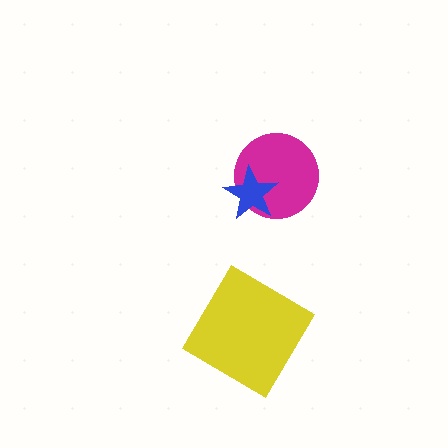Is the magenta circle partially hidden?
Yes, it is partially covered by another shape.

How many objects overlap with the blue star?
1 object overlaps with the blue star.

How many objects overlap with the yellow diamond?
0 objects overlap with the yellow diamond.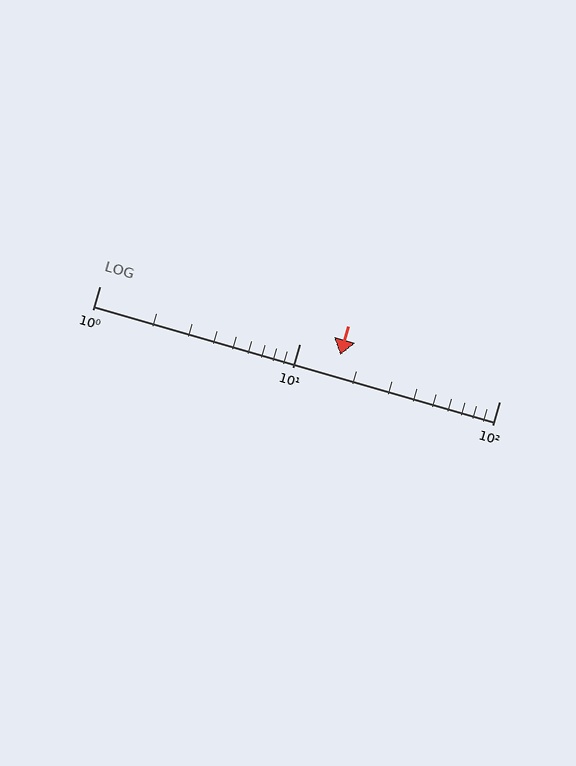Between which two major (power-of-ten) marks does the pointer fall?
The pointer is between 10 and 100.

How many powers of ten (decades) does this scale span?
The scale spans 2 decades, from 1 to 100.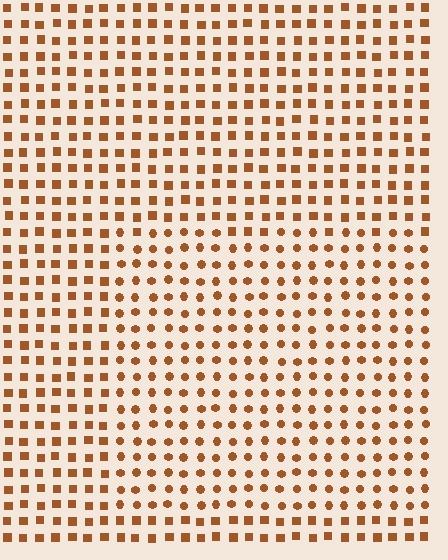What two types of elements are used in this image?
The image uses circles inside the rectangle region and squares outside it.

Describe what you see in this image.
The image is filled with small brown elements arranged in a uniform grid. A rectangle-shaped region contains circles, while the surrounding area contains squares. The boundary is defined purely by the change in element shape.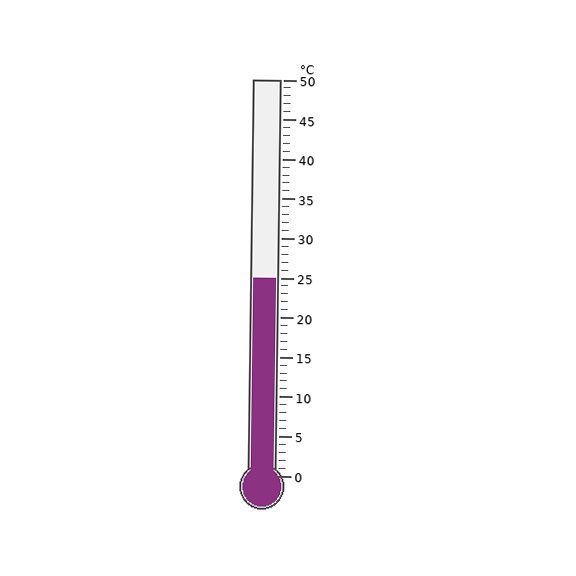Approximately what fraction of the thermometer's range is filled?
The thermometer is filled to approximately 50% of its range.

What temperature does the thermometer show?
The thermometer shows approximately 25°C.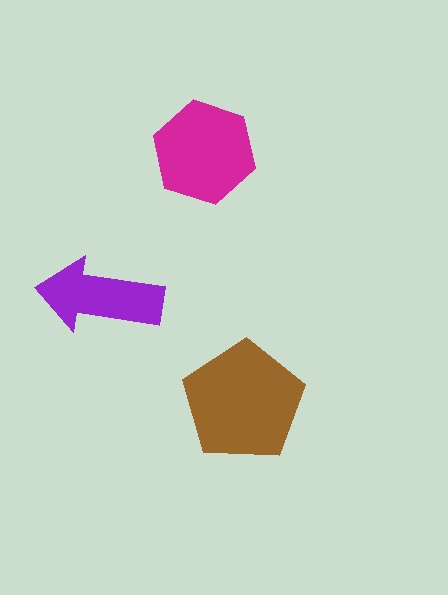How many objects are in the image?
There are 3 objects in the image.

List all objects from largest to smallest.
The brown pentagon, the magenta hexagon, the purple arrow.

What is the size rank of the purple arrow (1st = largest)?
3rd.